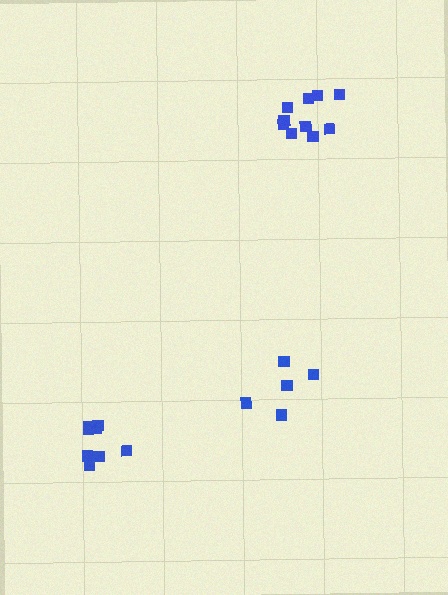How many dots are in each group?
Group 1: 5 dots, Group 2: 10 dots, Group 3: 9 dots (24 total).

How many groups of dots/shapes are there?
There are 3 groups.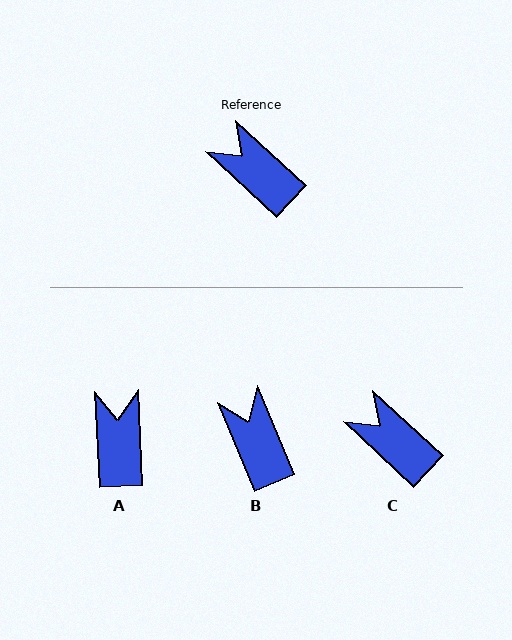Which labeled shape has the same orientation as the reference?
C.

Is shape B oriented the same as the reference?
No, it is off by about 24 degrees.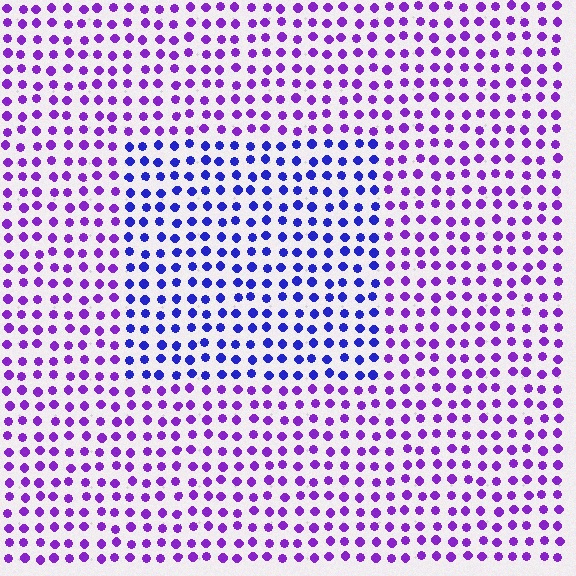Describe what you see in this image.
The image is filled with small purple elements in a uniform arrangement. A rectangle-shaped region is visible where the elements are tinted to a slightly different hue, forming a subtle color boundary.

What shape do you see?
I see a rectangle.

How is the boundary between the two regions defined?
The boundary is defined purely by a slight shift in hue (about 38 degrees). Spacing, size, and orientation are identical on both sides.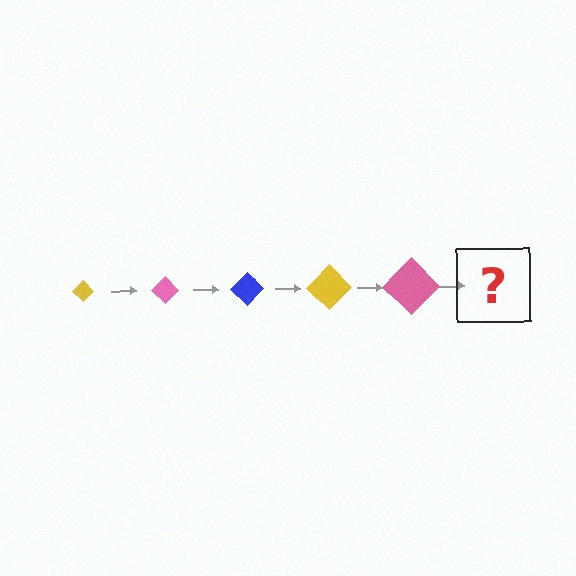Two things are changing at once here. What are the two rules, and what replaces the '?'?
The two rules are that the diamond grows larger each step and the color cycles through yellow, pink, and blue. The '?' should be a blue diamond, larger than the previous one.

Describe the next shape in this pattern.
It should be a blue diamond, larger than the previous one.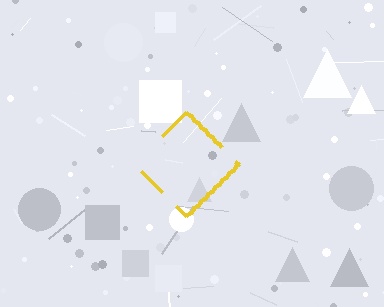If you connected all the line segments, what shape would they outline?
They would outline a diamond.